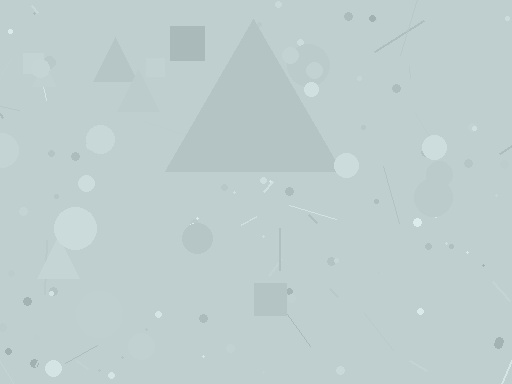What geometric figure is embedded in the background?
A triangle is embedded in the background.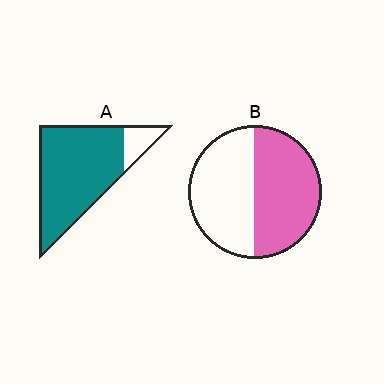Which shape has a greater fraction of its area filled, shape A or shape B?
Shape A.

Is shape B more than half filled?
Roughly half.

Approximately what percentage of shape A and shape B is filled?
A is approximately 85% and B is approximately 50%.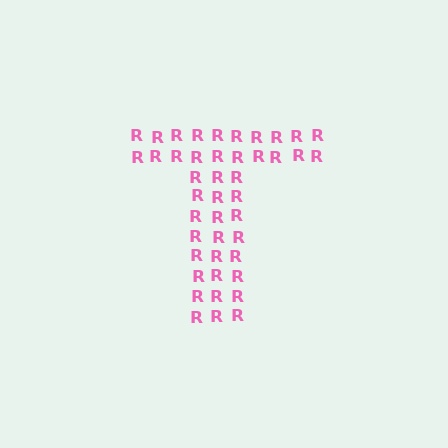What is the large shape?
The large shape is the letter T.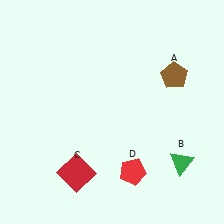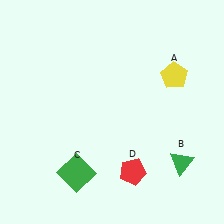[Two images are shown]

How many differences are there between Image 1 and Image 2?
There are 2 differences between the two images.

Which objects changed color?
A changed from brown to yellow. C changed from red to green.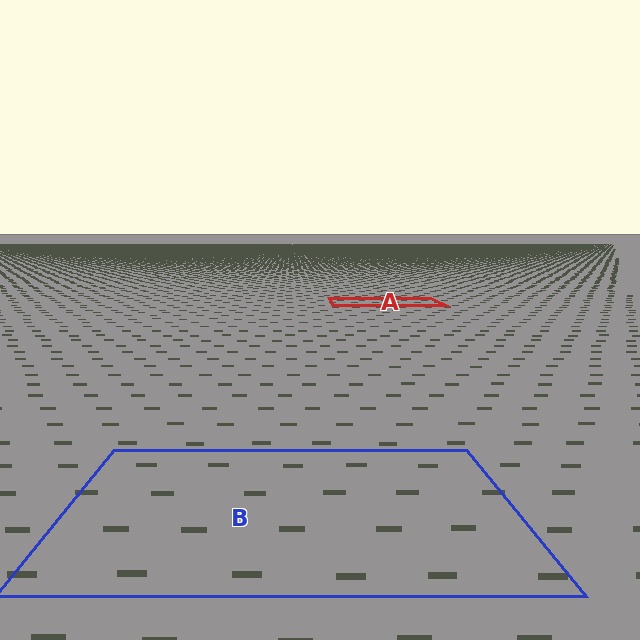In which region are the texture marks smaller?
The texture marks are smaller in region A, because it is farther away.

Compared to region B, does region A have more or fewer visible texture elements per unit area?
Region A has more texture elements per unit area — they are packed more densely because it is farther away.